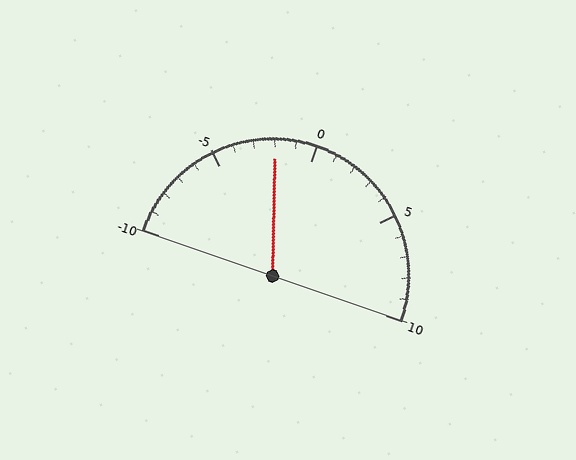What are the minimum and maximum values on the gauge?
The gauge ranges from -10 to 10.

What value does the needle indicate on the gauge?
The needle indicates approximately -2.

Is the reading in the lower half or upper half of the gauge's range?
The reading is in the lower half of the range (-10 to 10).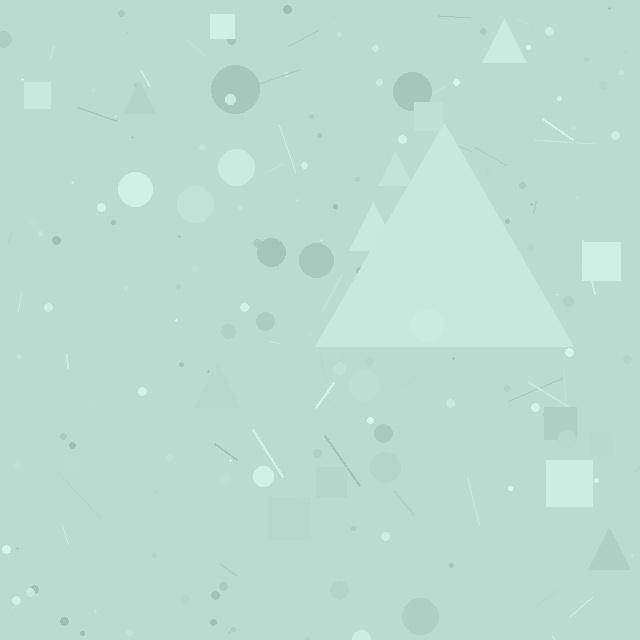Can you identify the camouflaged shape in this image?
The camouflaged shape is a triangle.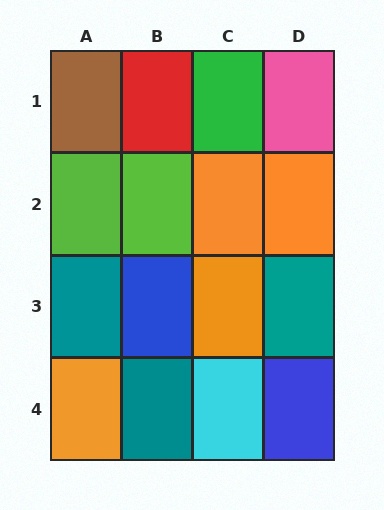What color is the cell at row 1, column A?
Brown.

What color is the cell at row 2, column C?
Orange.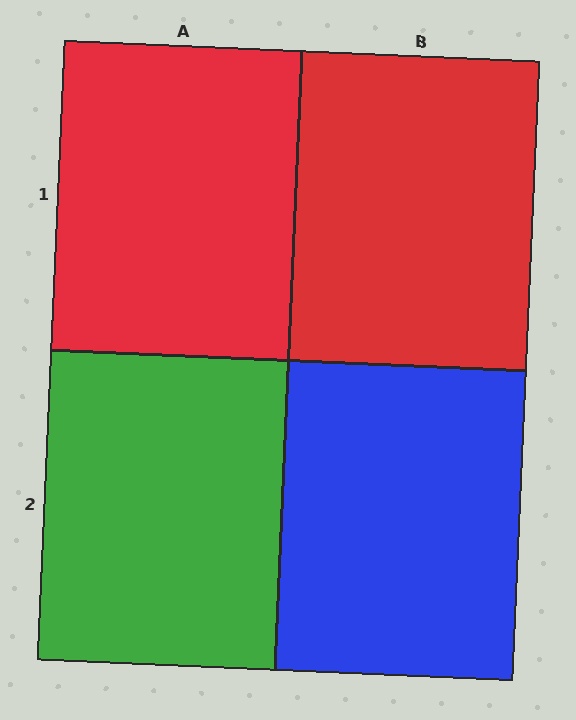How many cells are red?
2 cells are red.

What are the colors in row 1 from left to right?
Red, red.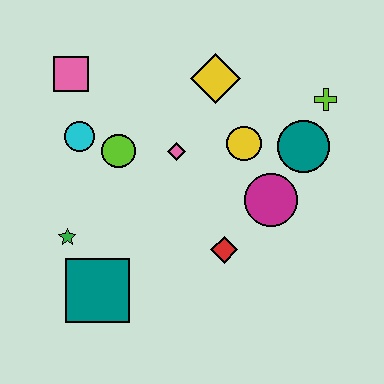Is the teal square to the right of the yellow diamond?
No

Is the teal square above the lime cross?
No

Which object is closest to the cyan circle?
The lime circle is closest to the cyan circle.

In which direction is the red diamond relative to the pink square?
The red diamond is below the pink square.